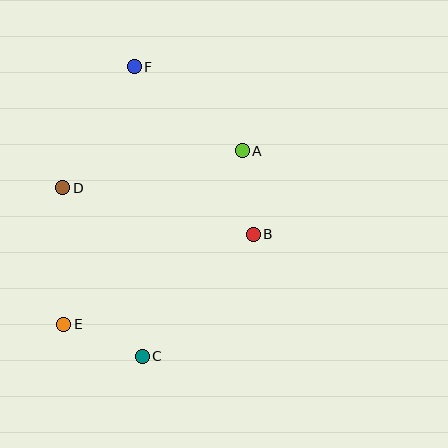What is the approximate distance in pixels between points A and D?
The distance between A and D is approximately 184 pixels.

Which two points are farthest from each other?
Points C and F are farthest from each other.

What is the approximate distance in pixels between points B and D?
The distance between B and D is approximately 196 pixels.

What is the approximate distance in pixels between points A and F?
The distance between A and F is approximately 137 pixels.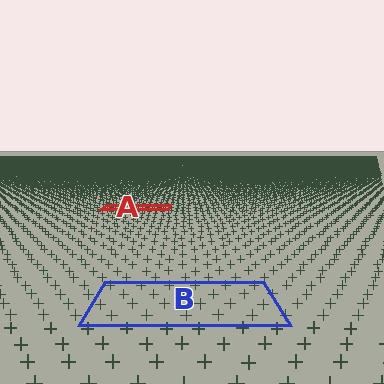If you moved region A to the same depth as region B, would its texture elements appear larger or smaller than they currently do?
They would appear larger. At a closer depth, the same texture elements are projected at a bigger on-screen size.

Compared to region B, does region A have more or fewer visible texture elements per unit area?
Region A has more texture elements per unit area — they are packed more densely because it is farther away.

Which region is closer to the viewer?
Region B is closer. The texture elements there are larger and more spread out.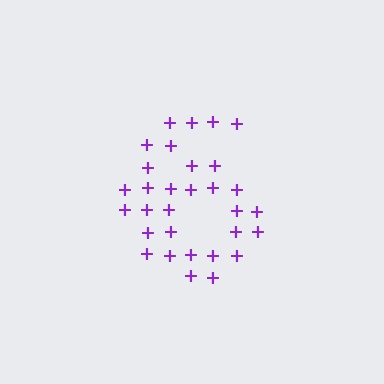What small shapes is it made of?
It is made of small plus signs.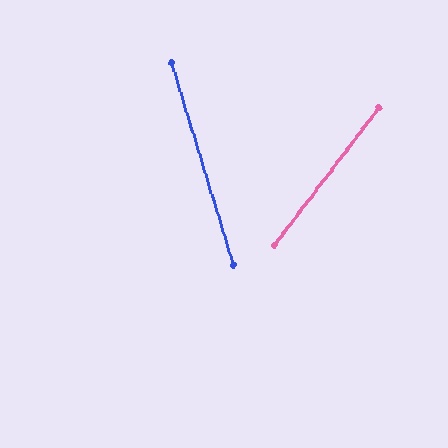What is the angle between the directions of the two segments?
Approximately 54 degrees.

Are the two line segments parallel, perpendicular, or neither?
Neither parallel nor perpendicular — they differ by about 54°.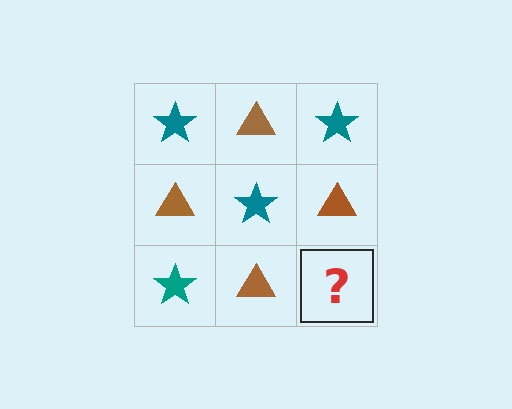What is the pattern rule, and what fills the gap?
The rule is that it alternates teal star and brown triangle in a checkerboard pattern. The gap should be filled with a teal star.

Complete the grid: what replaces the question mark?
The question mark should be replaced with a teal star.